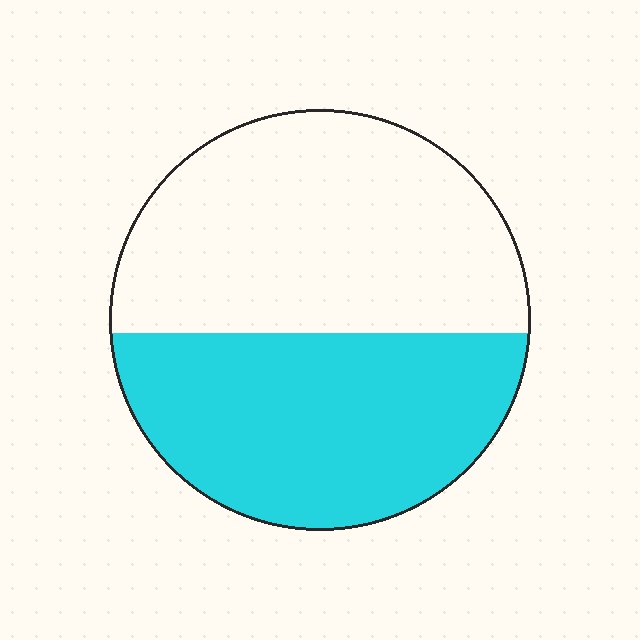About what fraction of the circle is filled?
About one half (1/2).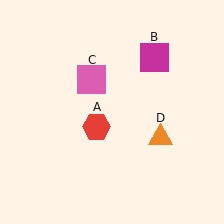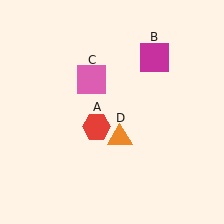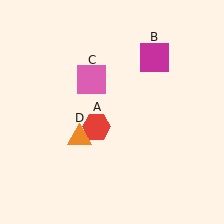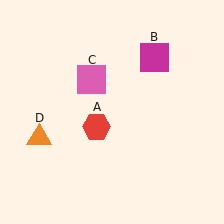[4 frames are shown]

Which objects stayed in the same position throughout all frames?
Red hexagon (object A) and magenta square (object B) and pink square (object C) remained stationary.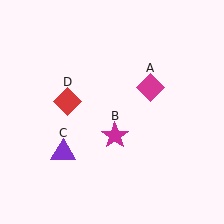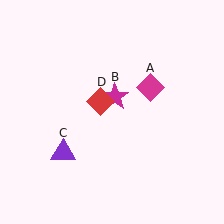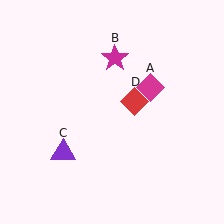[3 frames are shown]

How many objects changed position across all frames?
2 objects changed position: magenta star (object B), red diamond (object D).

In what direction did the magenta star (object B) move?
The magenta star (object B) moved up.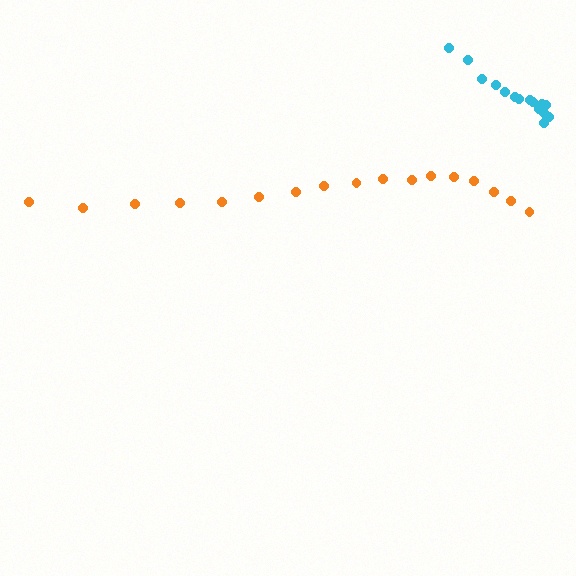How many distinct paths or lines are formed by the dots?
There are 2 distinct paths.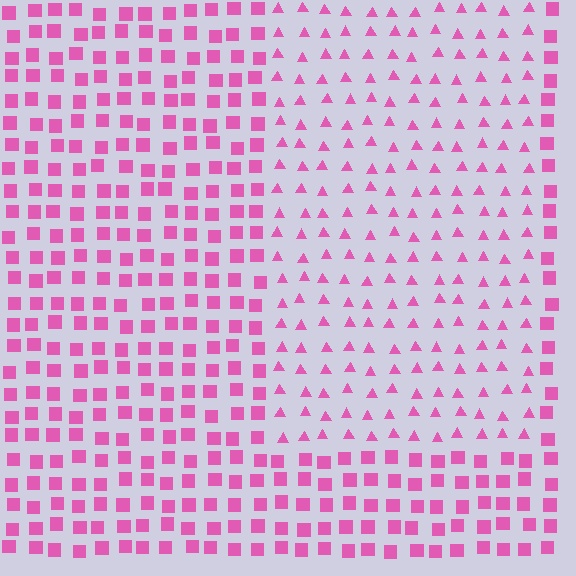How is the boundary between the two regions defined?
The boundary is defined by a change in element shape: triangles inside vs. squares outside. All elements share the same color and spacing.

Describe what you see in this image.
The image is filled with small pink elements arranged in a uniform grid. A rectangle-shaped region contains triangles, while the surrounding area contains squares. The boundary is defined purely by the change in element shape.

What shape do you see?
I see a rectangle.